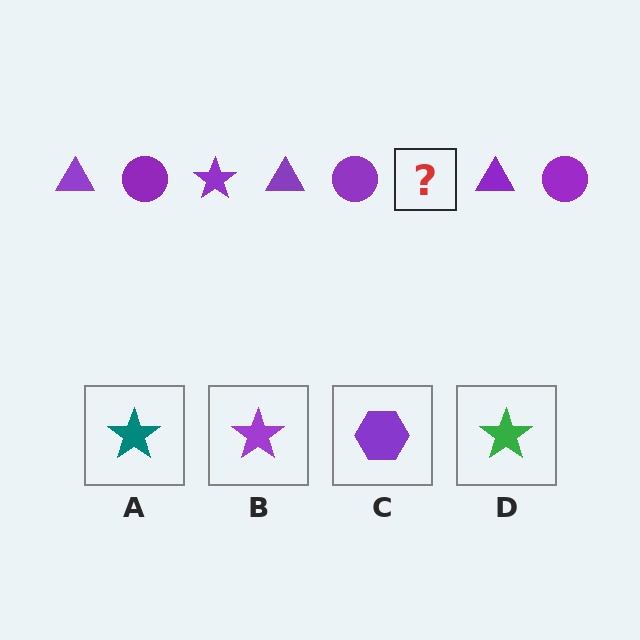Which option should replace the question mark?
Option B.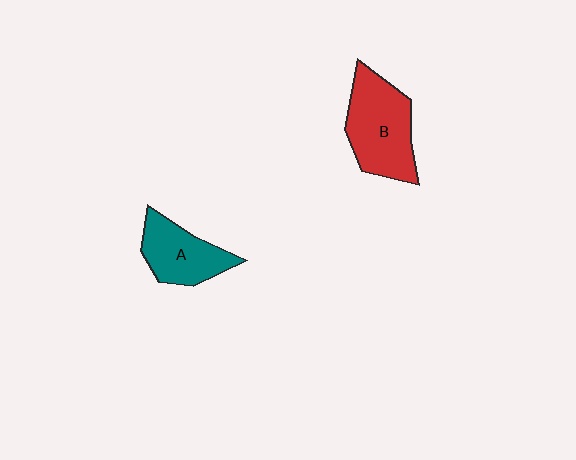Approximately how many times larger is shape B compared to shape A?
Approximately 1.4 times.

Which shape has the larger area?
Shape B (red).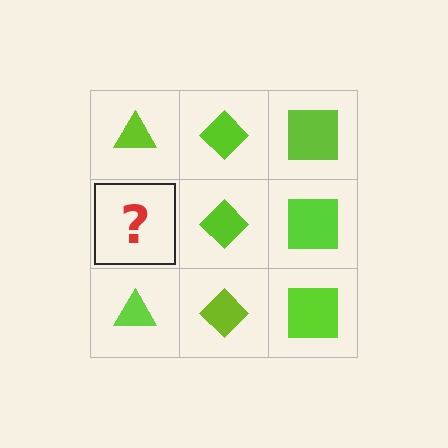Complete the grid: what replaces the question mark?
The question mark should be replaced with a lime triangle.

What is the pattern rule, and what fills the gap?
The rule is that each column has a consistent shape. The gap should be filled with a lime triangle.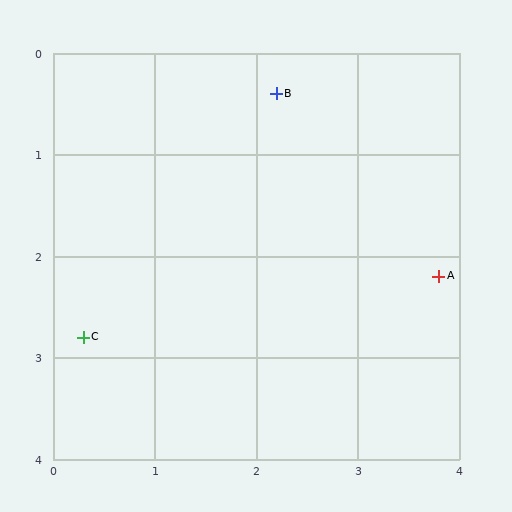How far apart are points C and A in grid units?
Points C and A are about 3.6 grid units apart.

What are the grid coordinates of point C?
Point C is at approximately (0.3, 2.8).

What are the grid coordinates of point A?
Point A is at approximately (3.8, 2.2).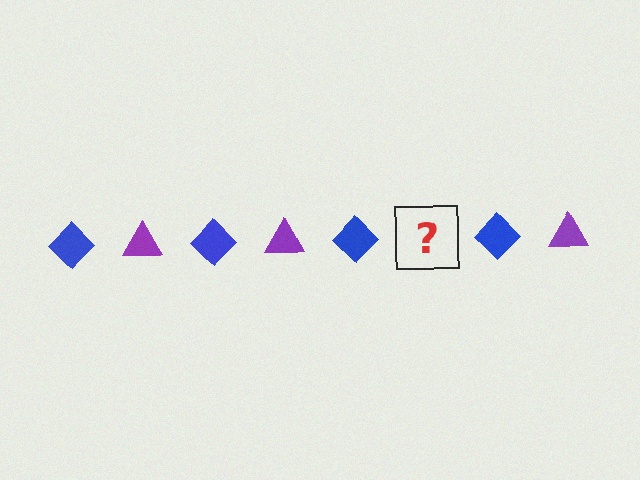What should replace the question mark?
The question mark should be replaced with a purple triangle.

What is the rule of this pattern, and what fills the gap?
The rule is that the pattern alternates between blue diamond and purple triangle. The gap should be filled with a purple triangle.